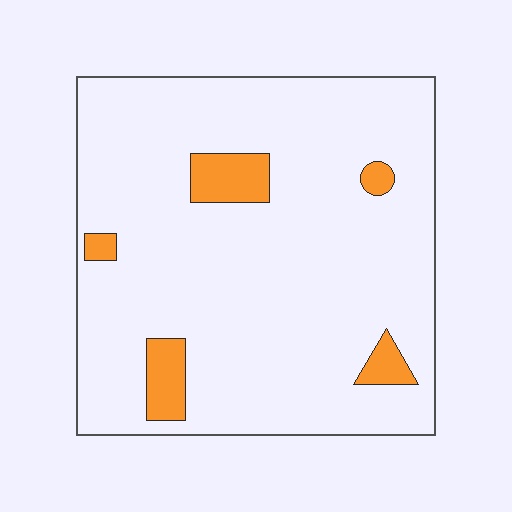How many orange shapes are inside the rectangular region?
5.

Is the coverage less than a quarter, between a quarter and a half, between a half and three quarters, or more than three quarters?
Less than a quarter.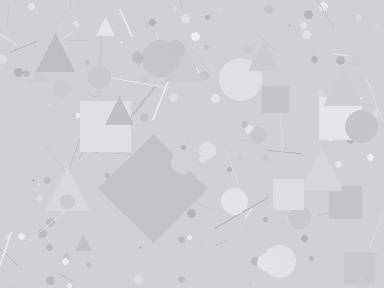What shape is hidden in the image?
A diamond is hidden in the image.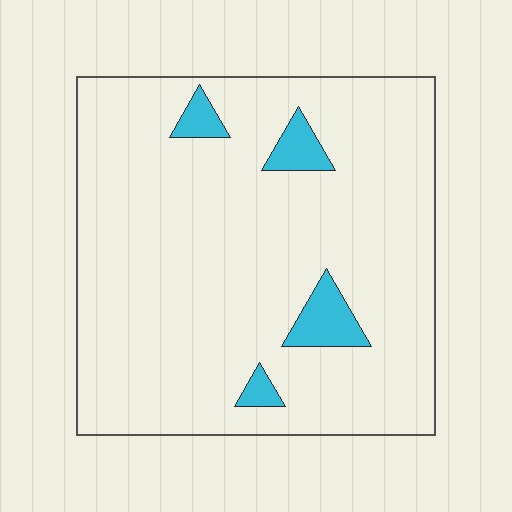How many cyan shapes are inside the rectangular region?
4.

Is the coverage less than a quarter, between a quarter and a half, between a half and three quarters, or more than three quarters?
Less than a quarter.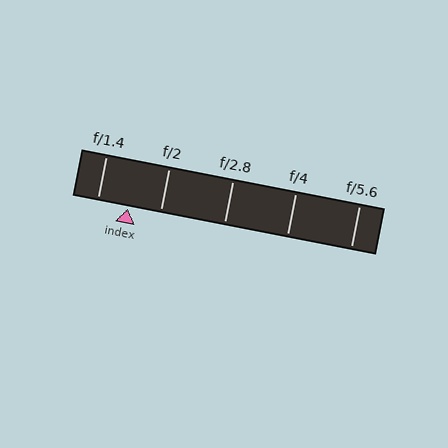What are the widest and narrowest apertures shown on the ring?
The widest aperture shown is f/1.4 and the narrowest is f/5.6.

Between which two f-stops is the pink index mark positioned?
The index mark is between f/1.4 and f/2.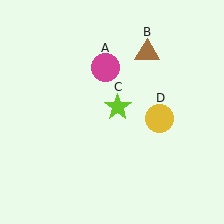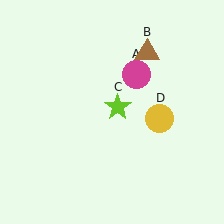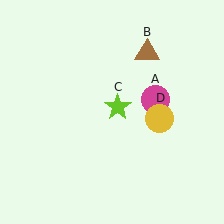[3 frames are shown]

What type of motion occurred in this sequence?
The magenta circle (object A) rotated clockwise around the center of the scene.